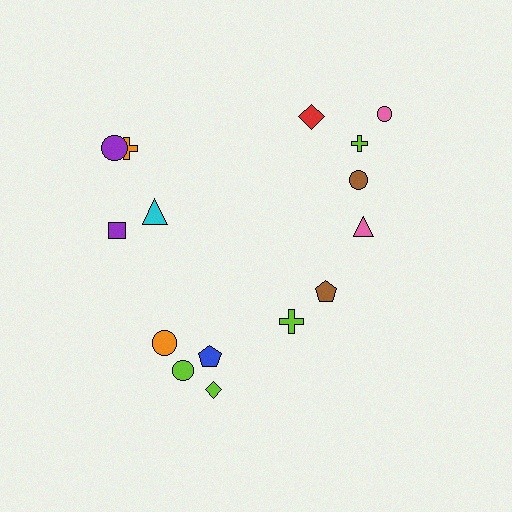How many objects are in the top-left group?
There are 4 objects.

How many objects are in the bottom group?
There are 5 objects.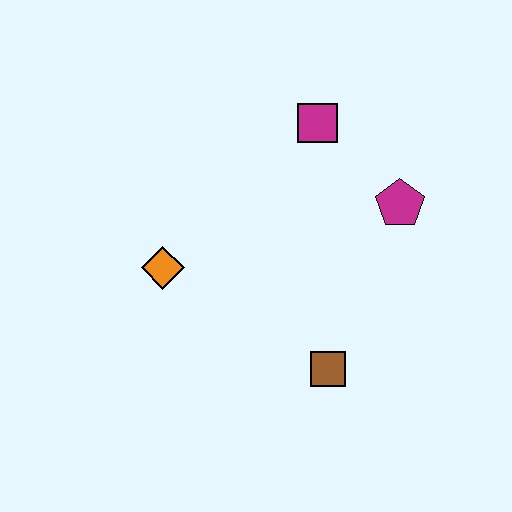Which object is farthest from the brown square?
The magenta square is farthest from the brown square.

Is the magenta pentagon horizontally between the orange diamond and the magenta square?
No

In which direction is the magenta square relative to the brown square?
The magenta square is above the brown square.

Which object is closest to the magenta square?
The magenta pentagon is closest to the magenta square.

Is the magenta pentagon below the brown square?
No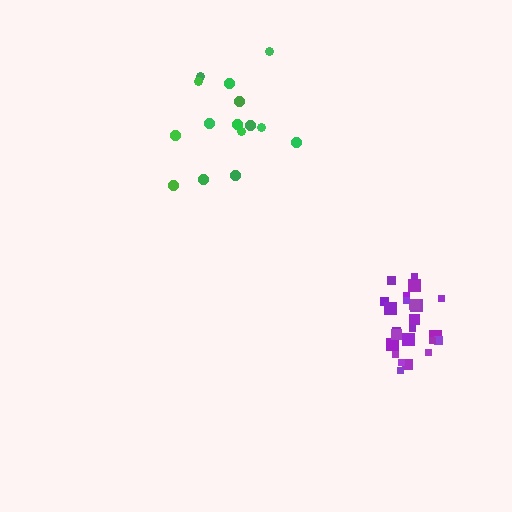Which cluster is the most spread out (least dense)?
Green.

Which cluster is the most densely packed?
Purple.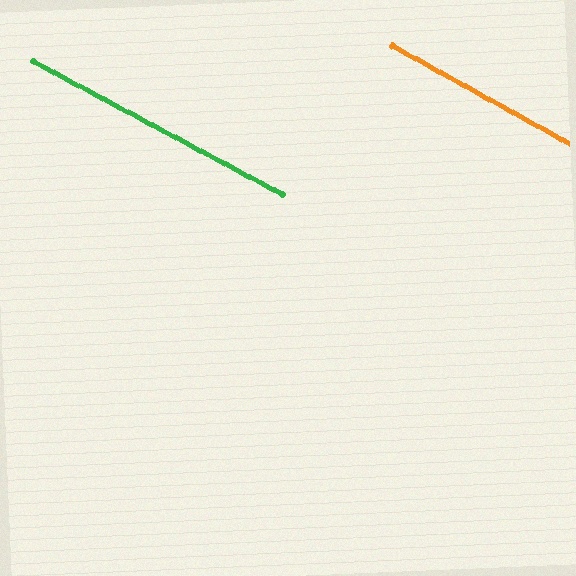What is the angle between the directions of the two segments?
Approximately 1 degree.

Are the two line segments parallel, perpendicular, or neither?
Parallel — their directions differ by only 1.0°.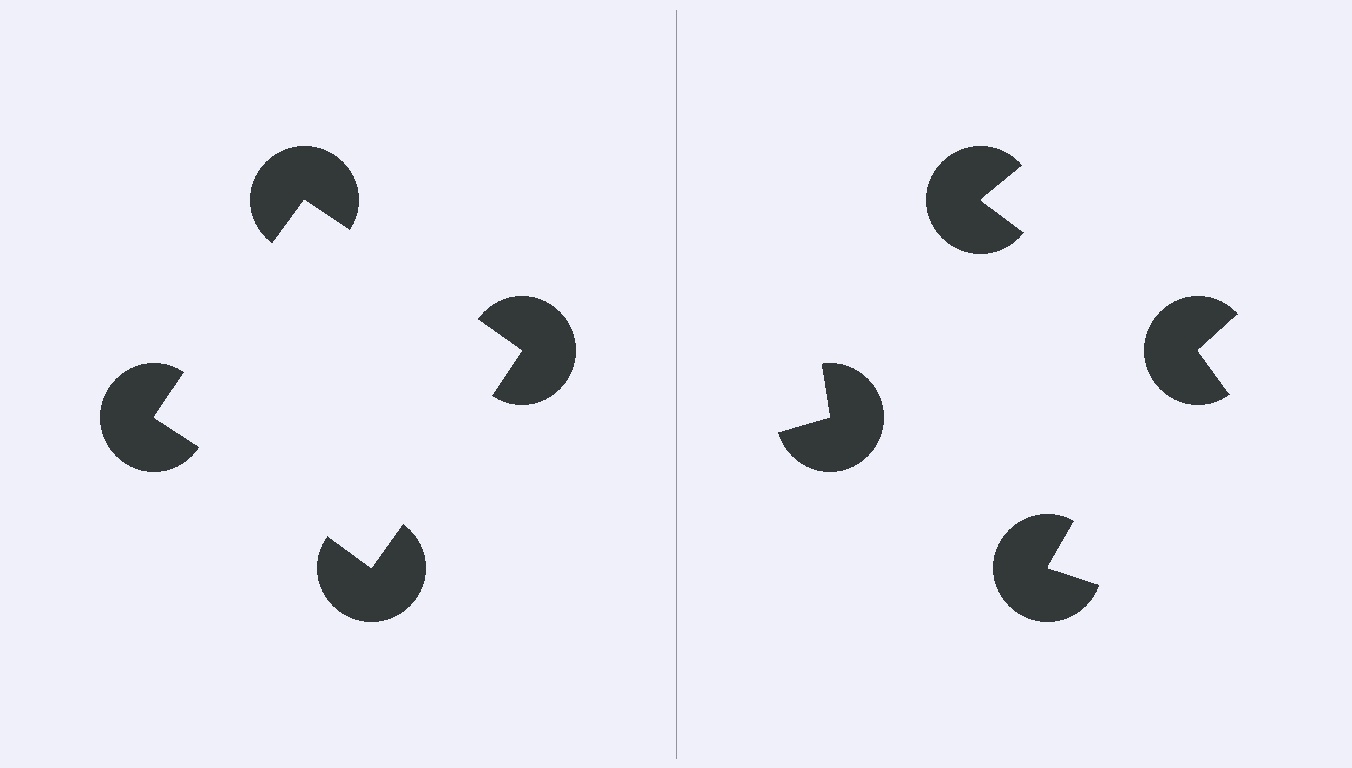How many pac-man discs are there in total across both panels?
8 — 4 on each side.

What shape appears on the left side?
An illusory square.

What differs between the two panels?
The pac-man discs are positioned identically on both sides; only the wedge orientations differ. On the left they align to a square; on the right they are misaligned.